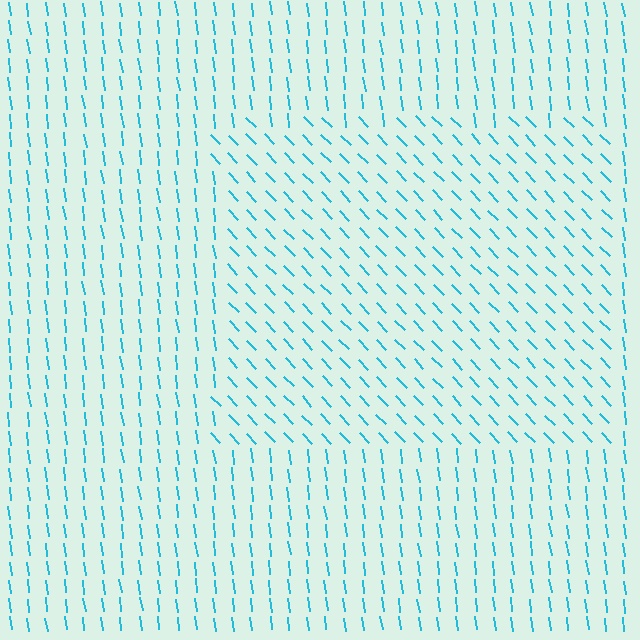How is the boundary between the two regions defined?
The boundary is defined purely by a change in line orientation (approximately 36 degrees difference). All lines are the same color and thickness.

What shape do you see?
I see a rectangle.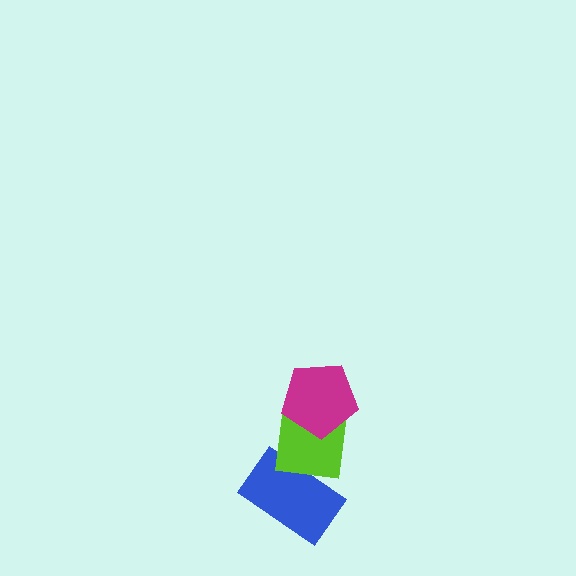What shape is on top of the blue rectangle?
The lime square is on top of the blue rectangle.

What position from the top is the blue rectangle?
The blue rectangle is 3rd from the top.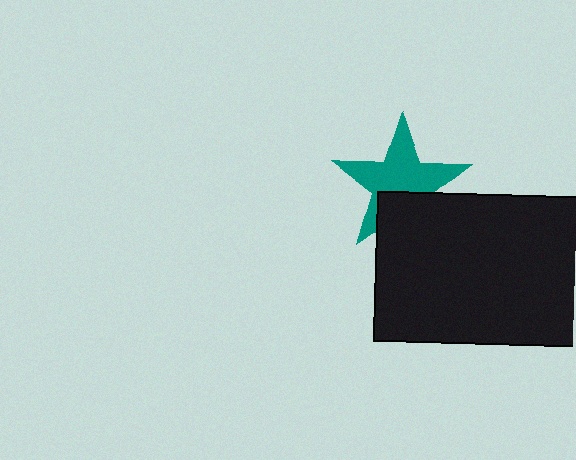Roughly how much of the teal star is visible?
Most of it is visible (roughly 67%).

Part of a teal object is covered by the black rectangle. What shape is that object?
It is a star.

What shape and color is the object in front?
The object in front is a black rectangle.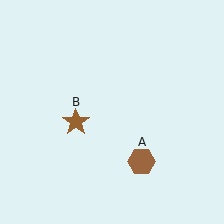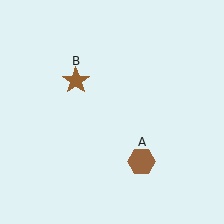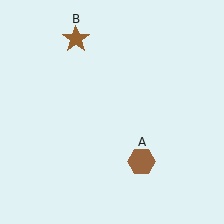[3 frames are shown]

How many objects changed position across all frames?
1 object changed position: brown star (object B).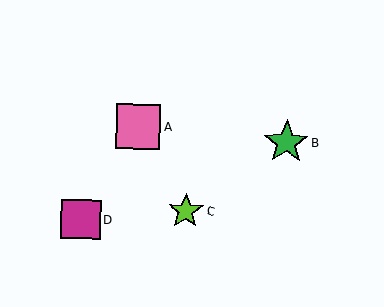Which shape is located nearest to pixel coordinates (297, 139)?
The green star (labeled B) at (286, 142) is nearest to that location.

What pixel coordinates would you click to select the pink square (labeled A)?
Click at (138, 127) to select the pink square A.